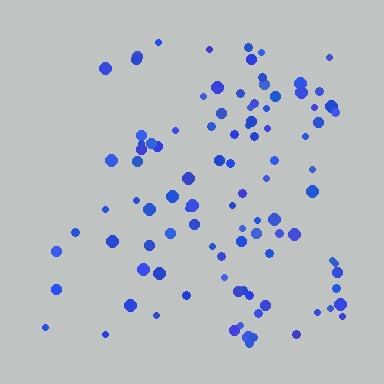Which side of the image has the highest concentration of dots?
The right.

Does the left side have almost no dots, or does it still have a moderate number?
Still a moderate number, just noticeably fewer than the right.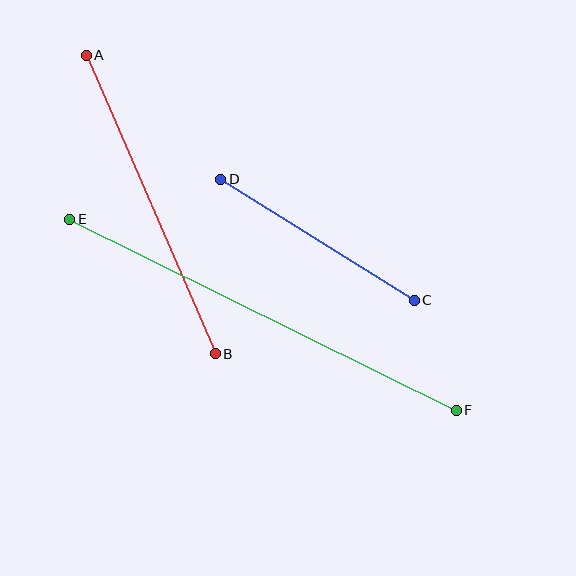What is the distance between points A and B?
The distance is approximately 325 pixels.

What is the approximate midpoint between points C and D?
The midpoint is at approximately (317, 240) pixels.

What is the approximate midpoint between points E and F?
The midpoint is at approximately (263, 315) pixels.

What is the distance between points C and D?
The distance is approximately 228 pixels.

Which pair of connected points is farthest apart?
Points E and F are farthest apart.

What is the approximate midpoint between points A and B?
The midpoint is at approximately (151, 204) pixels.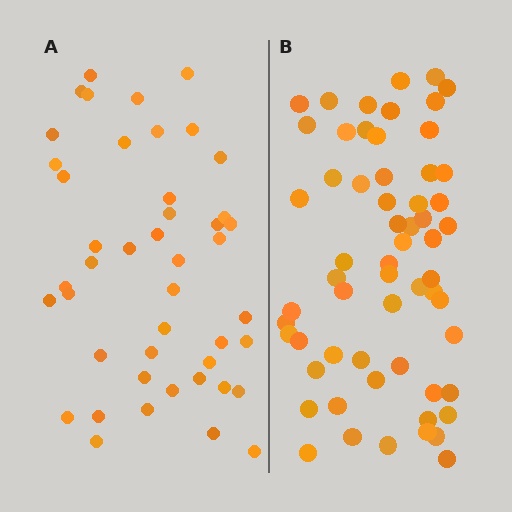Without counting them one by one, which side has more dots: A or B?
Region B (the right region) has more dots.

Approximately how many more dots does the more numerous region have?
Region B has approximately 15 more dots than region A.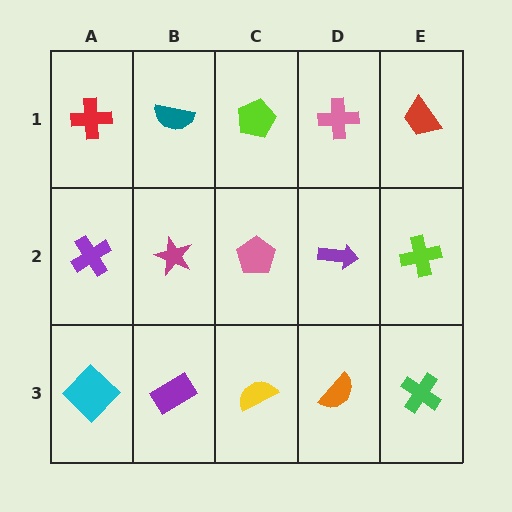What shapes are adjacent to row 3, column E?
A lime cross (row 2, column E), an orange semicircle (row 3, column D).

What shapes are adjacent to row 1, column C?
A pink pentagon (row 2, column C), a teal semicircle (row 1, column B), a pink cross (row 1, column D).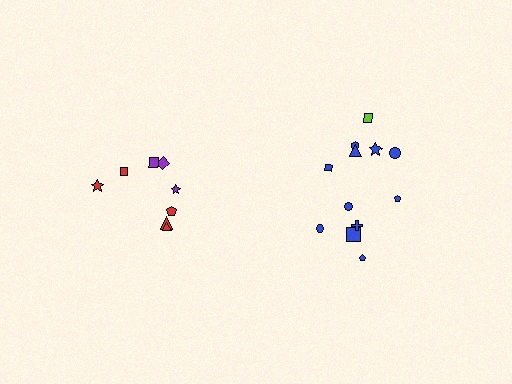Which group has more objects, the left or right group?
The right group.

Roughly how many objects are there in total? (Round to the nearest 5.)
Roughly 20 objects in total.